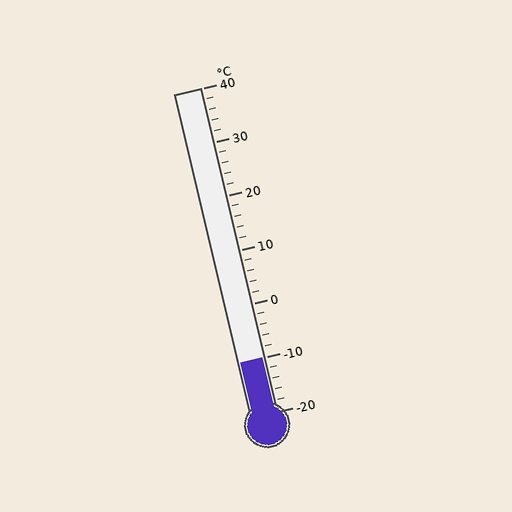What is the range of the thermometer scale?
The thermometer scale ranges from -20°C to 40°C.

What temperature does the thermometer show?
The thermometer shows approximately -10°C.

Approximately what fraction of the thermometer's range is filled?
The thermometer is filled to approximately 15% of its range.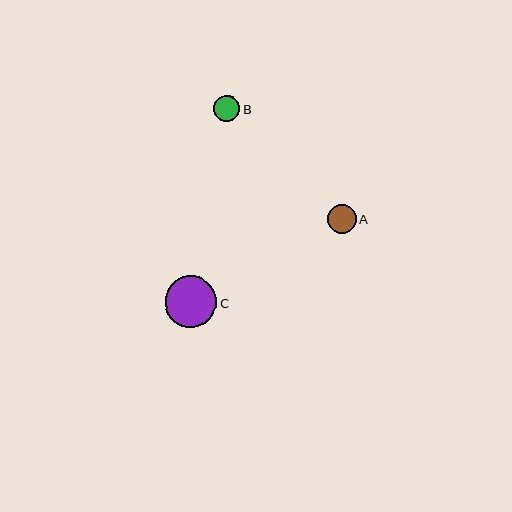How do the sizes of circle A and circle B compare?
Circle A and circle B are approximately the same size.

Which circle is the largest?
Circle C is the largest with a size of approximately 51 pixels.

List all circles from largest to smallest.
From largest to smallest: C, A, B.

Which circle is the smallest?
Circle B is the smallest with a size of approximately 26 pixels.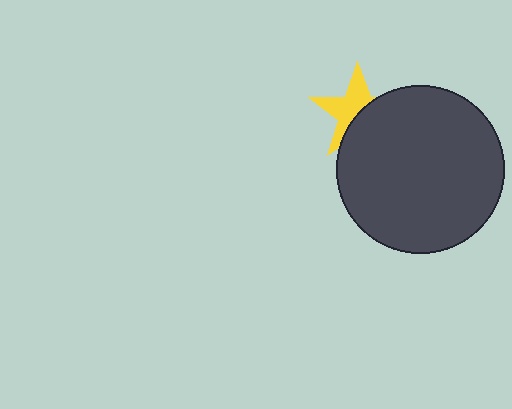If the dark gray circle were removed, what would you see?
You would see the complete yellow star.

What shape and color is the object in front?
The object in front is a dark gray circle.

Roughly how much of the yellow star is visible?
About half of it is visible (roughly 53%).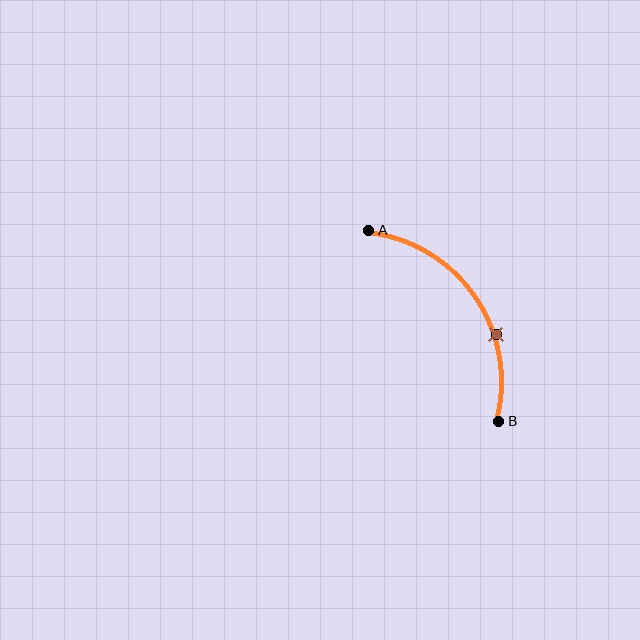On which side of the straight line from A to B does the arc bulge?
The arc bulges above and to the right of the straight line connecting A and B.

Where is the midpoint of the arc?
The arc midpoint is the point on the curve farthest from the straight line joining A and B. It sits above and to the right of that line.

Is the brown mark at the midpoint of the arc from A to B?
No. The brown mark lies on the arc but is closer to endpoint B. The arc midpoint would be at the point on the curve equidistant along the arc from both A and B.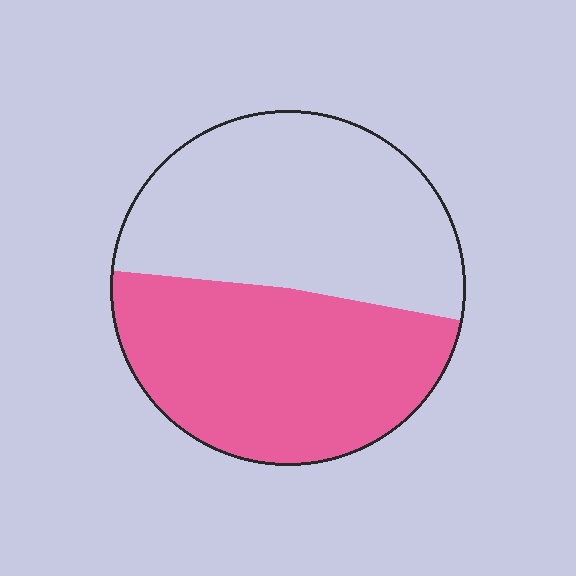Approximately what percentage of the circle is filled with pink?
Approximately 50%.